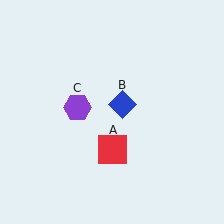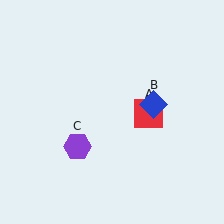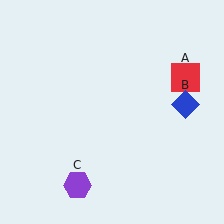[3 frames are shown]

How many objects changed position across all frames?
3 objects changed position: red square (object A), blue diamond (object B), purple hexagon (object C).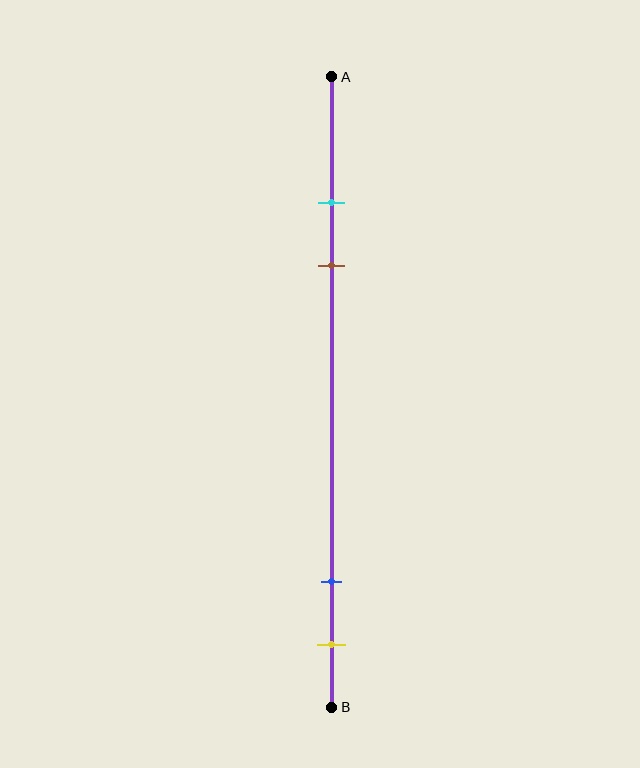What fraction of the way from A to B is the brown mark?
The brown mark is approximately 30% (0.3) of the way from A to B.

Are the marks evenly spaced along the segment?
No, the marks are not evenly spaced.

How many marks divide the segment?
There are 4 marks dividing the segment.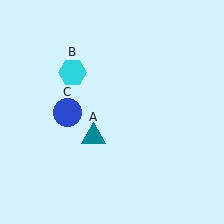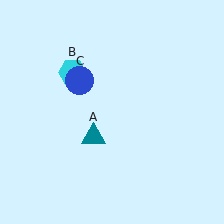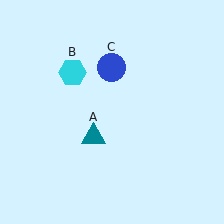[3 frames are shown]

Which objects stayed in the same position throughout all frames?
Teal triangle (object A) and cyan hexagon (object B) remained stationary.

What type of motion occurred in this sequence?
The blue circle (object C) rotated clockwise around the center of the scene.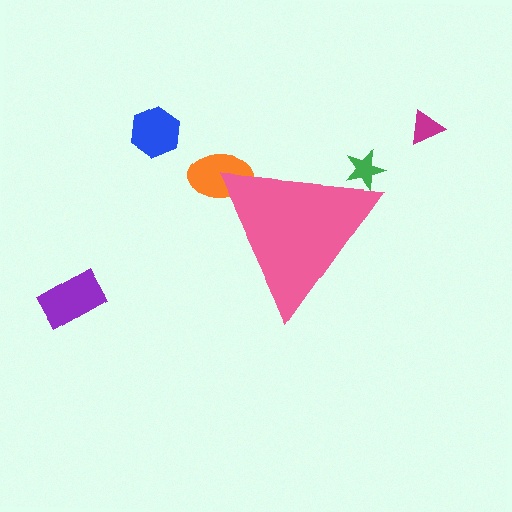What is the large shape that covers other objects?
A pink triangle.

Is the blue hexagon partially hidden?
No, the blue hexagon is fully visible.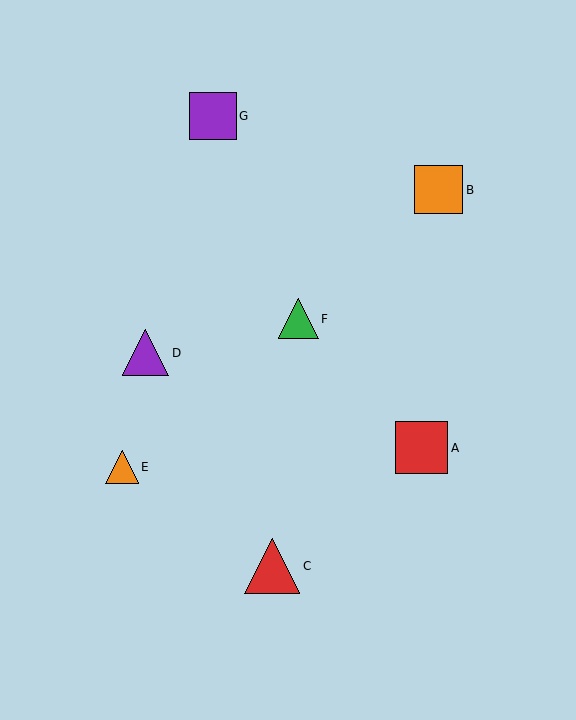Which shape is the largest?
The red triangle (labeled C) is the largest.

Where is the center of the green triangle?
The center of the green triangle is at (298, 319).